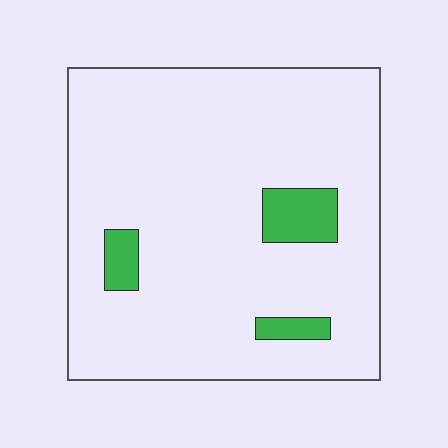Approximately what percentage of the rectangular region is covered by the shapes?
Approximately 10%.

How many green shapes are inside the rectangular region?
3.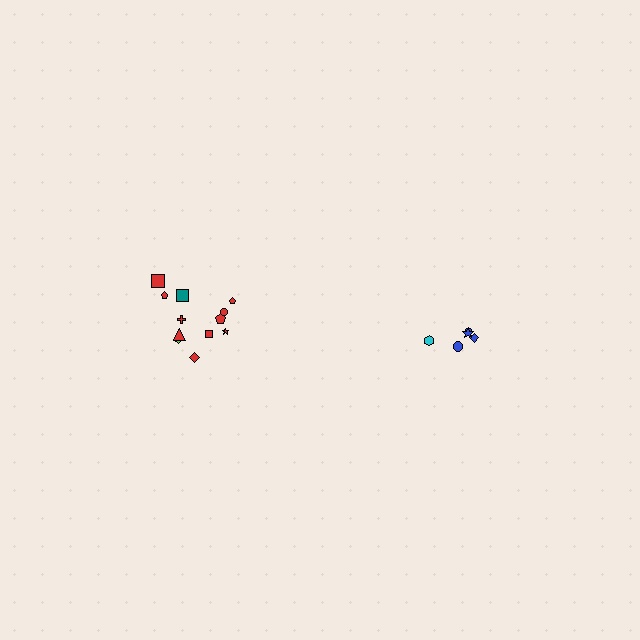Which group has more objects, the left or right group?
The left group.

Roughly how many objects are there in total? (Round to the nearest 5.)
Roughly 15 objects in total.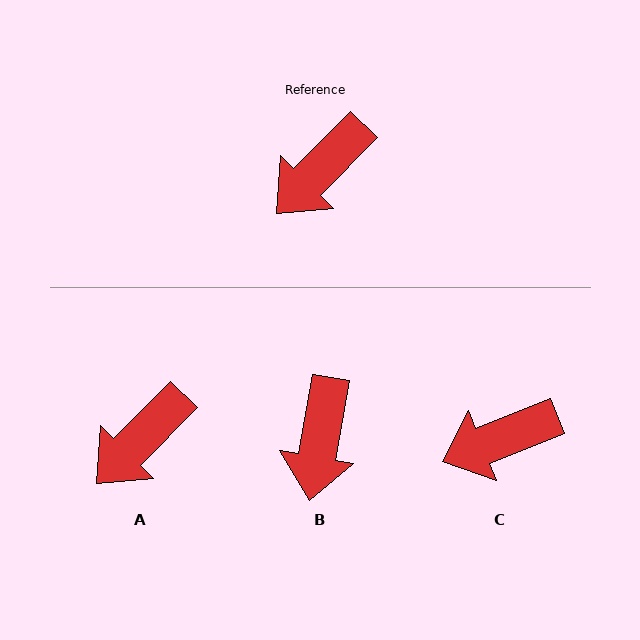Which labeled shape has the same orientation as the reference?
A.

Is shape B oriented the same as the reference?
No, it is off by about 35 degrees.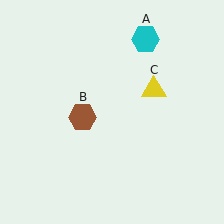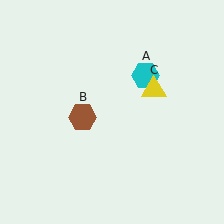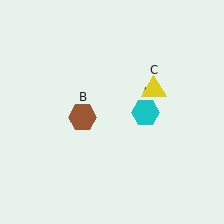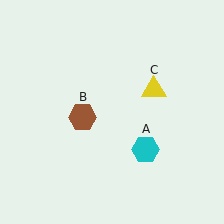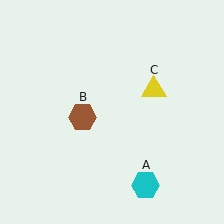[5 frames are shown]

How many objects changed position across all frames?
1 object changed position: cyan hexagon (object A).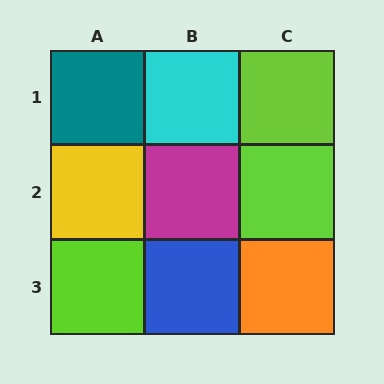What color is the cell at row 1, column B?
Cyan.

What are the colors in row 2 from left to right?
Yellow, magenta, lime.